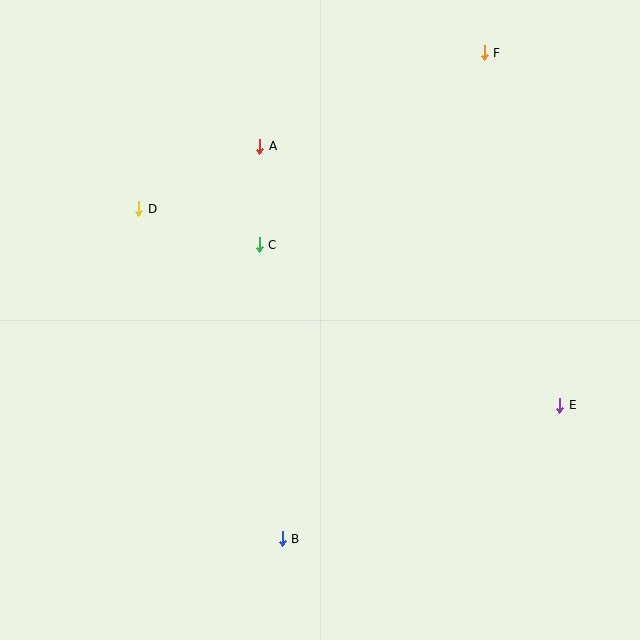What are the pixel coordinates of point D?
Point D is at (139, 209).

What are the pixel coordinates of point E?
Point E is at (560, 405).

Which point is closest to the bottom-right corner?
Point E is closest to the bottom-right corner.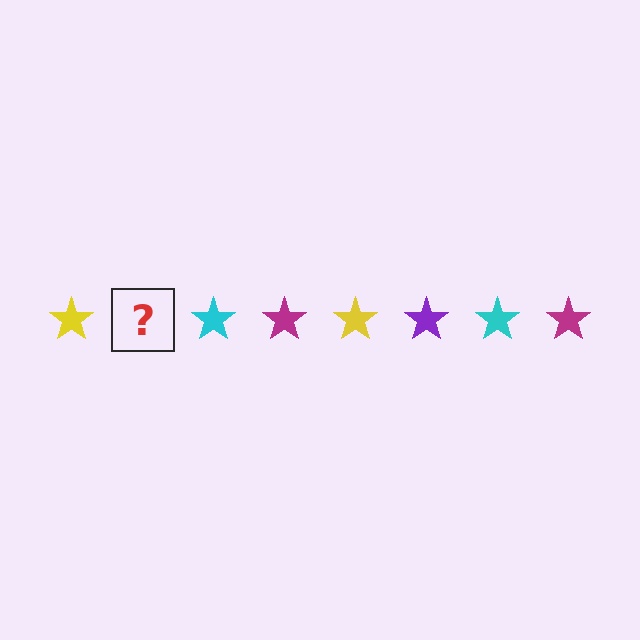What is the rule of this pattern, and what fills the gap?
The rule is that the pattern cycles through yellow, purple, cyan, magenta stars. The gap should be filled with a purple star.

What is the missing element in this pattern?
The missing element is a purple star.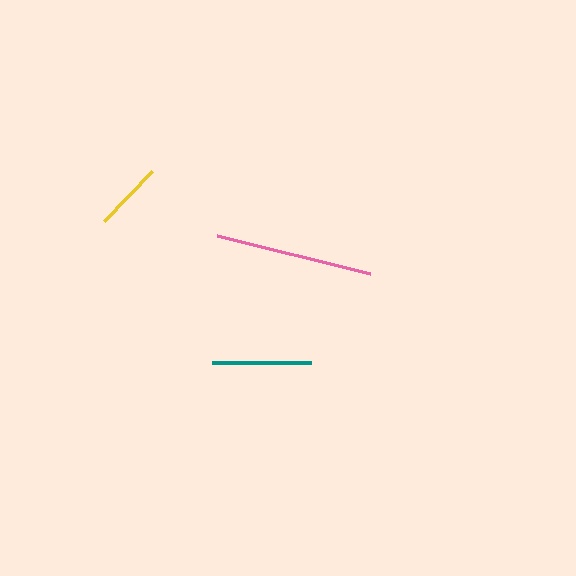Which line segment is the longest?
The pink line is the longest at approximately 157 pixels.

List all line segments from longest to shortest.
From longest to shortest: pink, teal, yellow.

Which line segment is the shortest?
The yellow line is the shortest at approximately 69 pixels.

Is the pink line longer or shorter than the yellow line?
The pink line is longer than the yellow line.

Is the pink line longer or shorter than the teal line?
The pink line is longer than the teal line.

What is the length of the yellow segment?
The yellow segment is approximately 69 pixels long.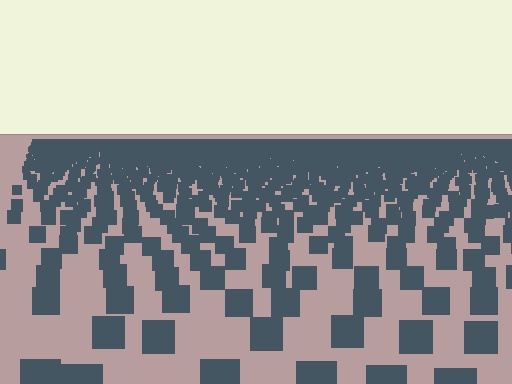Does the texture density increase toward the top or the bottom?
Density increases toward the top.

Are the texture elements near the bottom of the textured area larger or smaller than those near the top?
Larger. Near the bottom, elements are closer to the viewer and appear at a bigger on-screen size.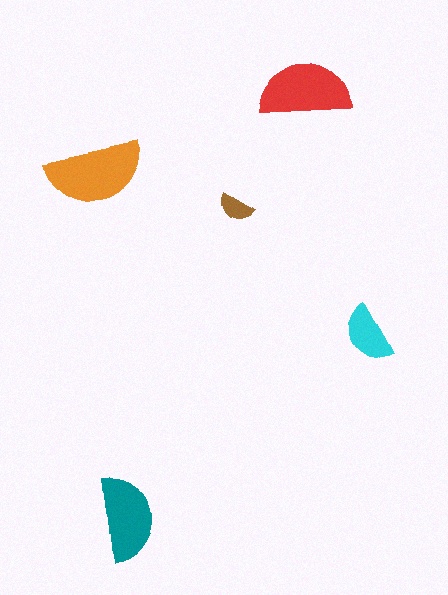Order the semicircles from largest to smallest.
the orange one, the red one, the teal one, the cyan one, the brown one.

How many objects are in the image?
There are 5 objects in the image.